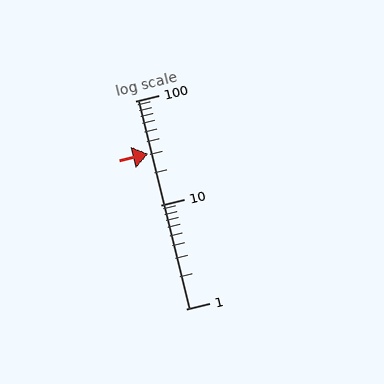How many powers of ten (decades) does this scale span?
The scale spans 2 decades, from 1 to 100.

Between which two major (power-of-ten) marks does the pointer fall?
The pointer is between 10 and 100.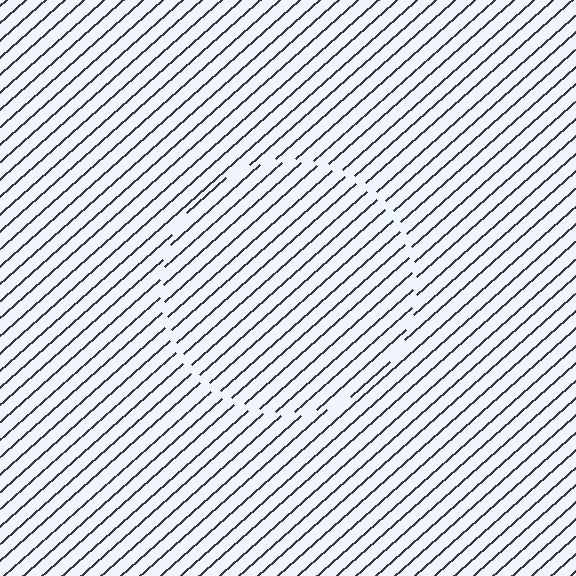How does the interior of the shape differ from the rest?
The interior of the shape contains the same grating, shifted by half a period — the contour is defined by the phase discontinuity where line-ends from the inner and outer gratings abut.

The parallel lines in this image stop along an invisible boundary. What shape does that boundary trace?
An illusory circle. The interior of the shape contains the same grating, shifted by half a period — the contour is defined by the phase discontinuity where line-ends from the inner and outer gratings abut.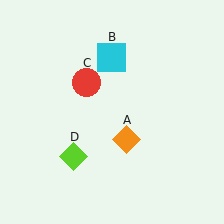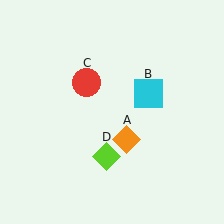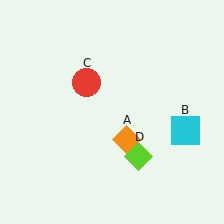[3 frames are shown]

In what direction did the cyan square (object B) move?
The cyan square (object B) moved down and to the right.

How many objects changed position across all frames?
2 objects changed position: cyan square (object B), lime diamond (object D).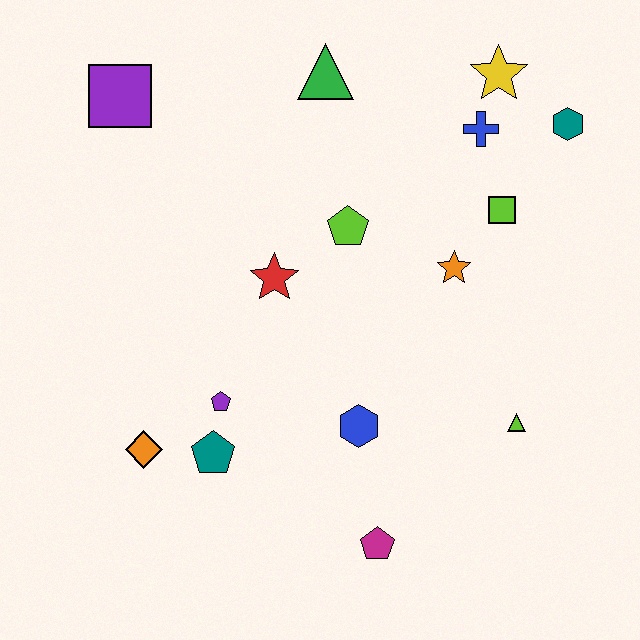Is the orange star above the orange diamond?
Yes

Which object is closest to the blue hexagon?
The magenta pentagon is closest to the blue hexagon.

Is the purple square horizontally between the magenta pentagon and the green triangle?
No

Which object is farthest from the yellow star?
The orange diamond is farthest from the yellow star.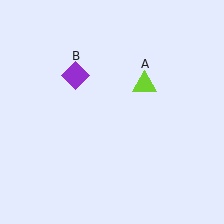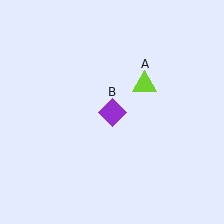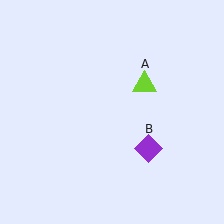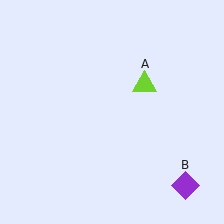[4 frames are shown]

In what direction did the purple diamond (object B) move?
The purple diamond (object B) moved down and to the right.